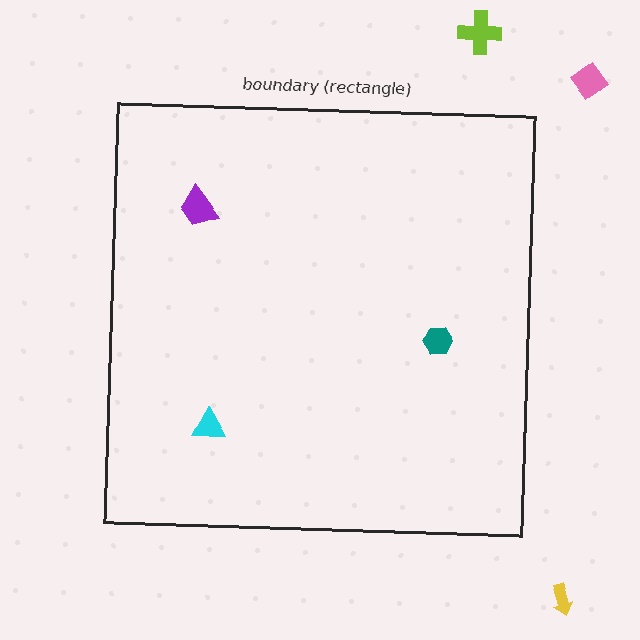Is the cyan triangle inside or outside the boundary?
Inside.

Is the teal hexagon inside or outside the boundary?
Inside.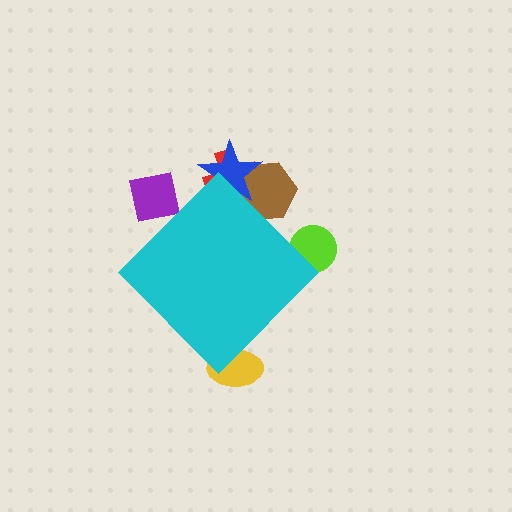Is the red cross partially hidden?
Yes, the red cross is partially hidden behind the cyan diamond.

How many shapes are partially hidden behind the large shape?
6 shapes are partially hidden.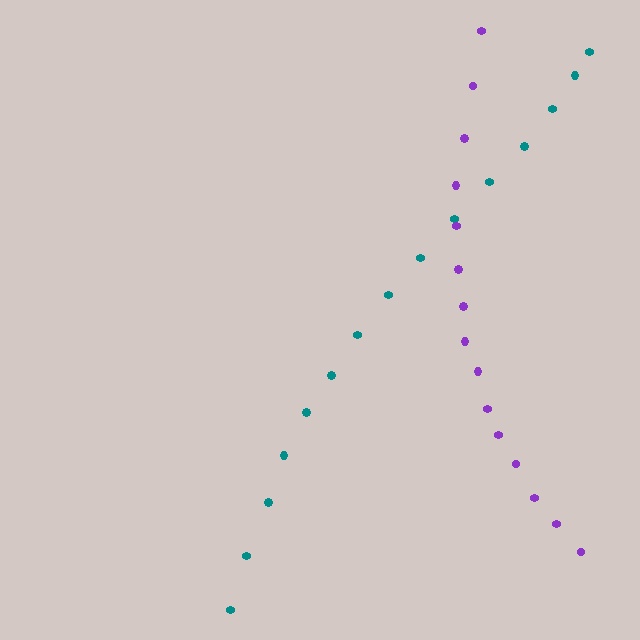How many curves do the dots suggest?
There are 2 distinct paths.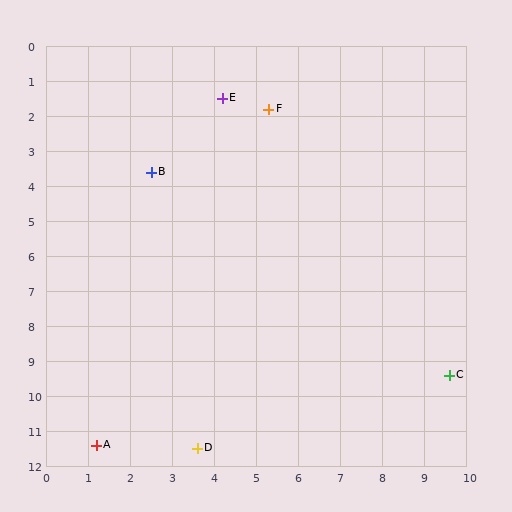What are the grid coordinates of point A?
Point A is at approximately (1.2, 11.4).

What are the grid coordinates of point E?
Point E is at approximately (4.2, 1.5).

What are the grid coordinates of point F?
Point F is at approximately (5.3, 1.8).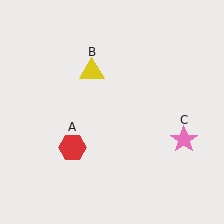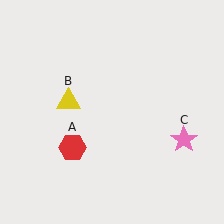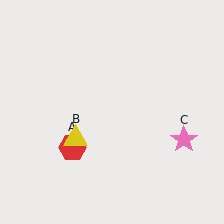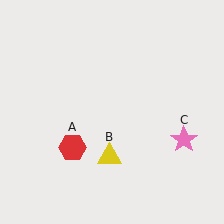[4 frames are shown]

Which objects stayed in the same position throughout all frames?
Red hexagon (object A) and pink star (object C) remained stationary.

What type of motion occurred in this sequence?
The yellow triangle (object B) rotated counterclockwise around the center of the scene.